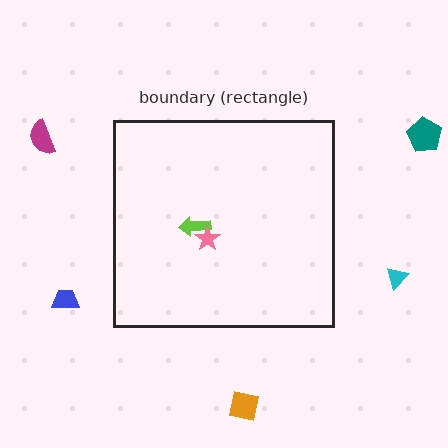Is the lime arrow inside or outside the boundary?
Inside.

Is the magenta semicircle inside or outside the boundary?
Outside.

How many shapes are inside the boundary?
2 inside, 5 outside.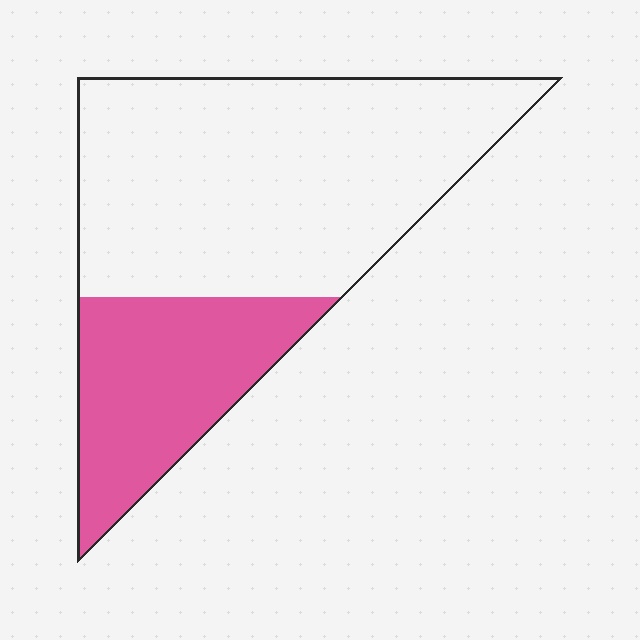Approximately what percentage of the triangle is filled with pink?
Approximately 30%.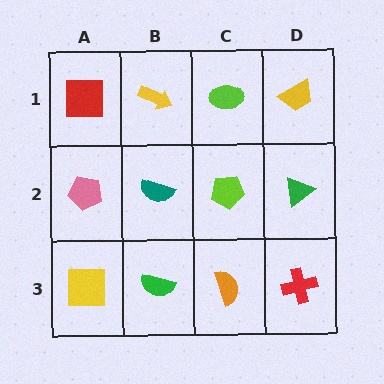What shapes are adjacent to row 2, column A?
A red square (row 1, column A), a yellow square (row 3, column A), a teal semicircle (row 2, column B).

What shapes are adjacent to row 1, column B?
A teal semicircle (row 2, column B), a red square (row 1, column A), a lime ellipse (row 1, column C).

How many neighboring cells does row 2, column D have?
3.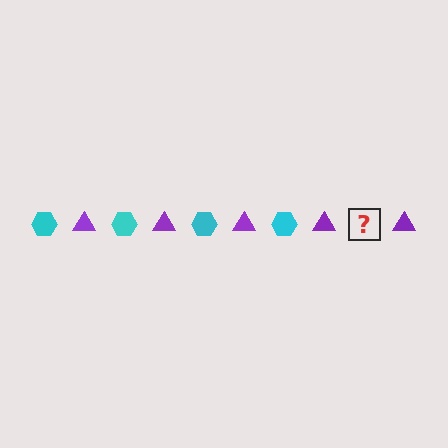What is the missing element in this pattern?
The missing element is a cyan hexagon.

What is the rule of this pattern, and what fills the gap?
The rule is that the pattern alternates between cyan hexagon and purple triangle. The gap should be filled with a cyan hexagon.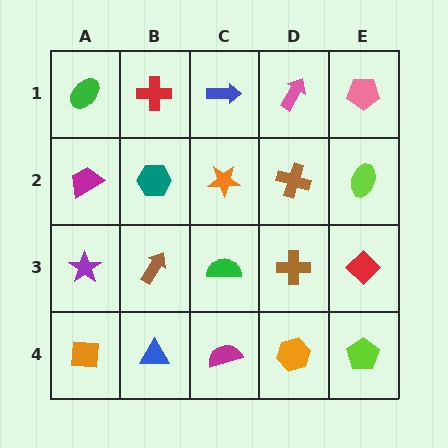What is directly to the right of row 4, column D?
A lime pentagon.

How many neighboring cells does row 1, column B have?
3.